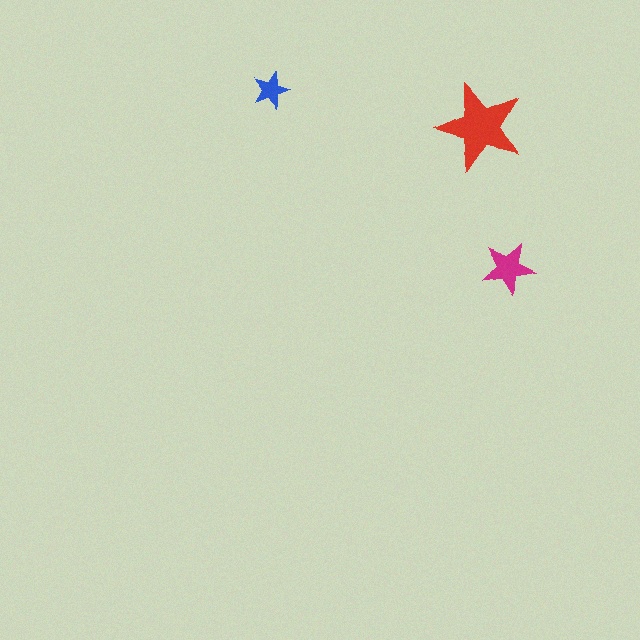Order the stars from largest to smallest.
the red one, the magenta one, the blue one.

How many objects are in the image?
There are 3 objects in the image.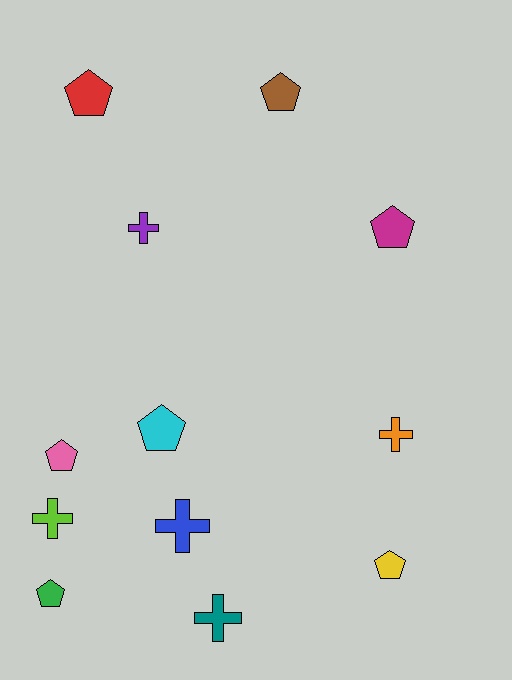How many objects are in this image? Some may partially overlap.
There are 12 objects.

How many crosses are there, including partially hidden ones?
There are 5 crosses.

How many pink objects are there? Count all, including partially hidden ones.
There is 1 pink object.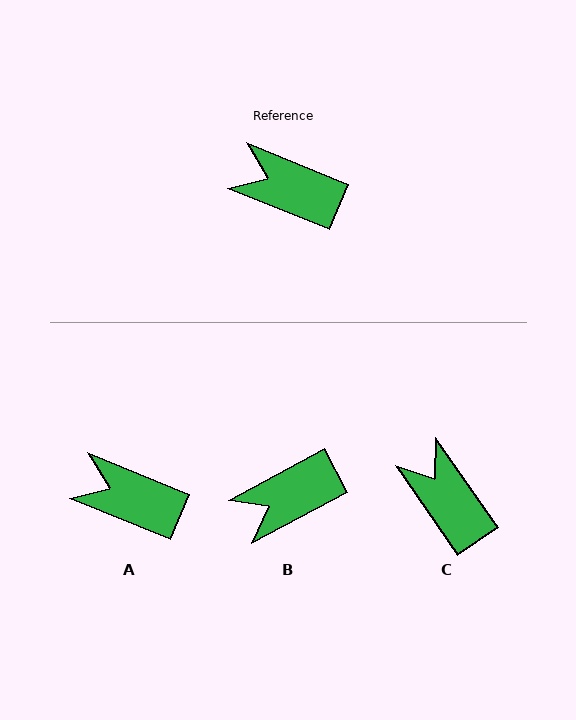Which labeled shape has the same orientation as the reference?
A.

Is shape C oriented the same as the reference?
No, it is off by about 33 degrees.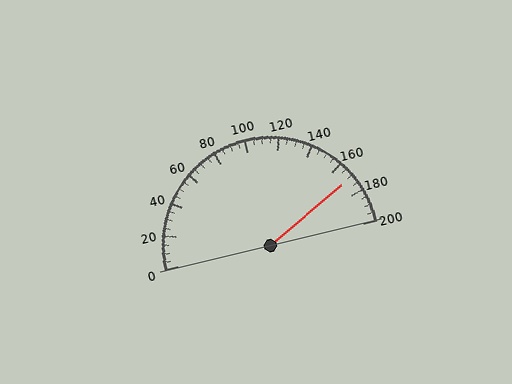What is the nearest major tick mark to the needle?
The nearest major tick mark is 160.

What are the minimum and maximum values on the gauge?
The gauge ranges from 0 to 200.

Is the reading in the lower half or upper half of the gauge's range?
The reading is in the upper half of the range (0 to 200).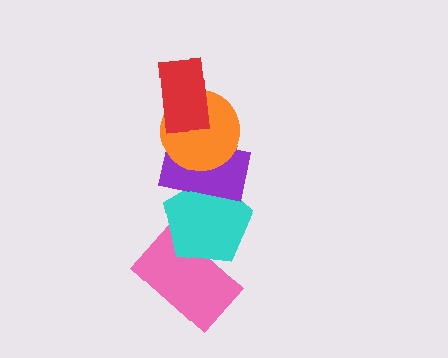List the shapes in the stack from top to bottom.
From top to bottom: the red rectangle, the orange circle, the purple rectangle, the cyan pentagon, the pink rectangle.